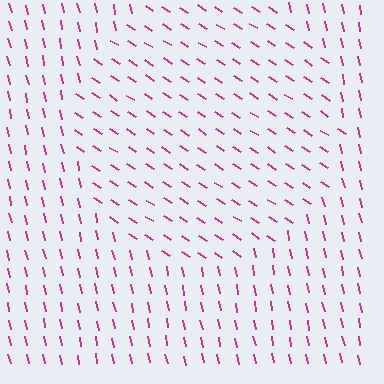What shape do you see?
I see a circle.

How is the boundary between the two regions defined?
The boundary is defined purely by a change in line orientation (approximately 45 degrees difference). All lines are the same color and thickness.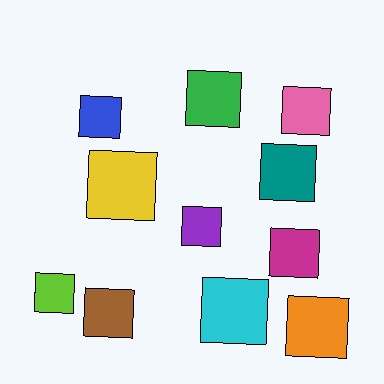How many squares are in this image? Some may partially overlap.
There are 11 squares.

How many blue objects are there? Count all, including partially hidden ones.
There is 1 blue object.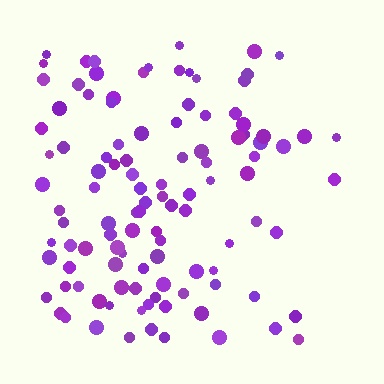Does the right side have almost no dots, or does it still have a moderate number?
Still a moderate number, just noticeably fewer than the left.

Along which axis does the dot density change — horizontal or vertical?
Horizontal.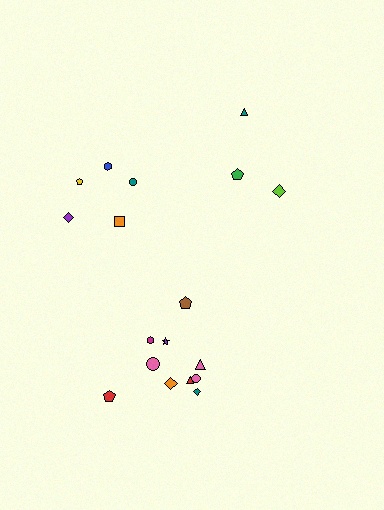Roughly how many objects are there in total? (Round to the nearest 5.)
Roughly 20 objects in total.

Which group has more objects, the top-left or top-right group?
The top-left group.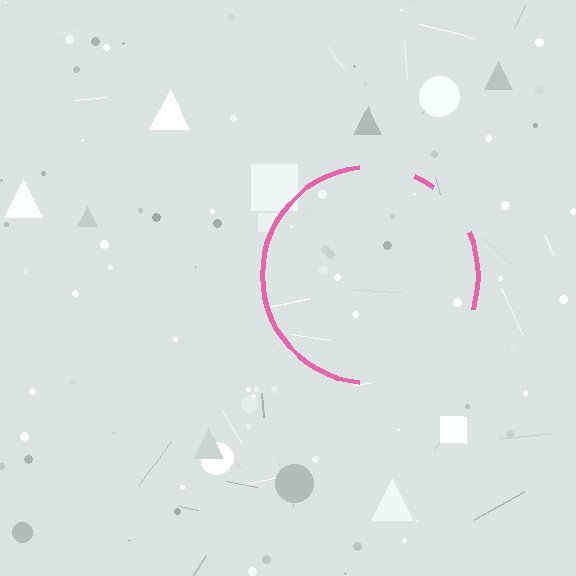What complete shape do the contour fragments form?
The contour fragments form a circle.